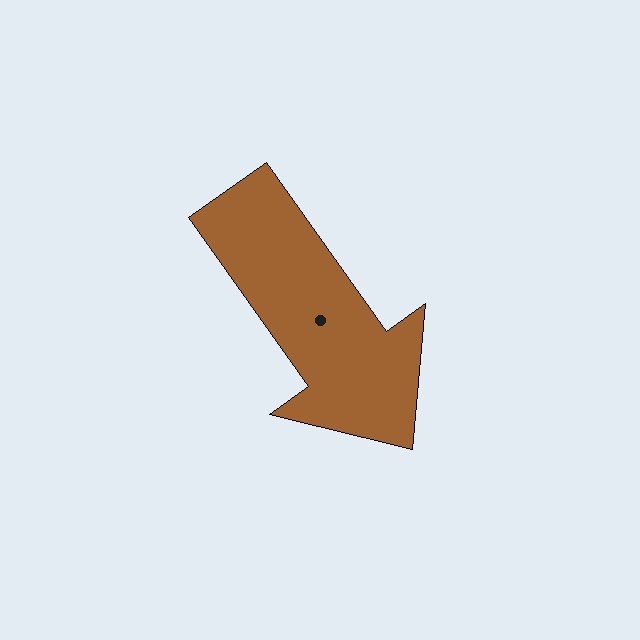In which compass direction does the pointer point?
Southeast.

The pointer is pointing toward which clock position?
Roughly 5 o'clock.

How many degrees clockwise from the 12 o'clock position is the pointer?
Approximately 144 degrees.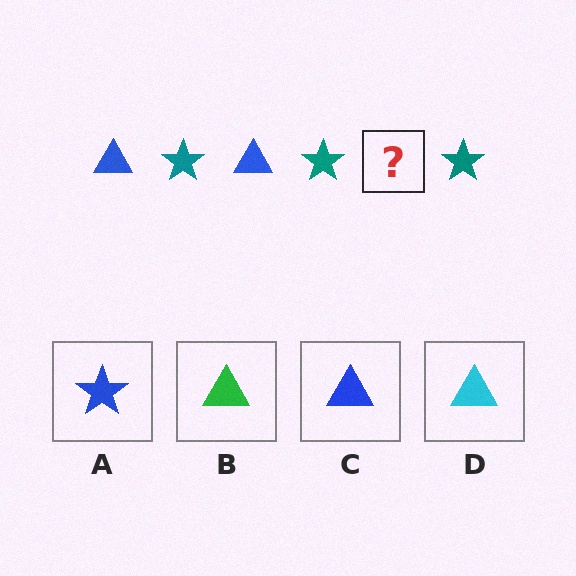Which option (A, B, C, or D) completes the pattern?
C.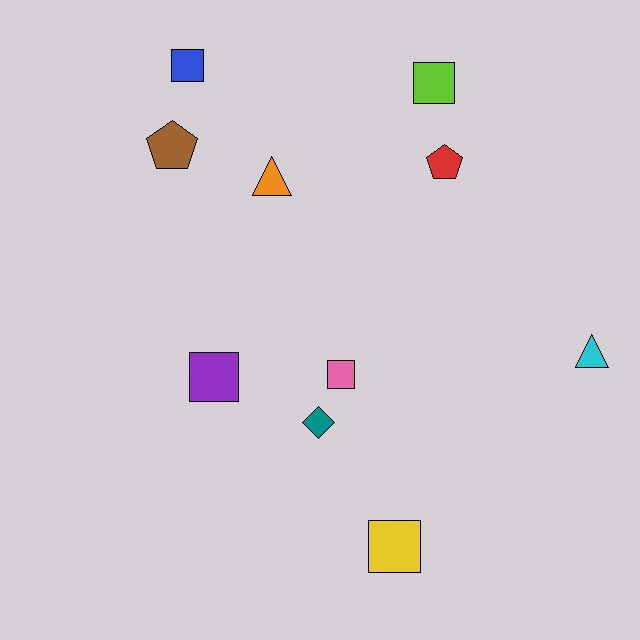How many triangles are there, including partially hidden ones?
There are 2 triangles.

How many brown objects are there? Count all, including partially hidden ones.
There is 1 brown object.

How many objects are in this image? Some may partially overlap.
There are 10 objects.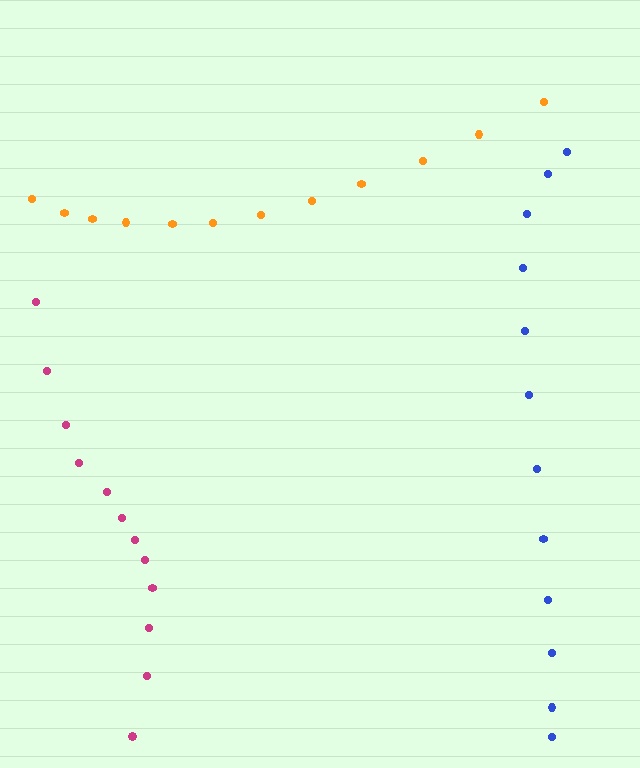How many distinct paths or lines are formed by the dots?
There are 3 distinct paths.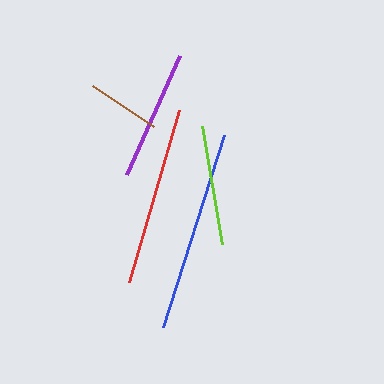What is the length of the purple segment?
The purple segment is approximately 130 pixels long.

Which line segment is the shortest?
The brown line is the shortest at approximately 74 pixels.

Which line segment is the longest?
The blue line is the longest at approximately 201 pixels.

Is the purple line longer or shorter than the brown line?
The purple line is longer than the brown line.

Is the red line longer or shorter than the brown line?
The red line is longer than the brown line.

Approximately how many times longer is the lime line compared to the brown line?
The lime line is approximately 1.6 times the length of the brown line.